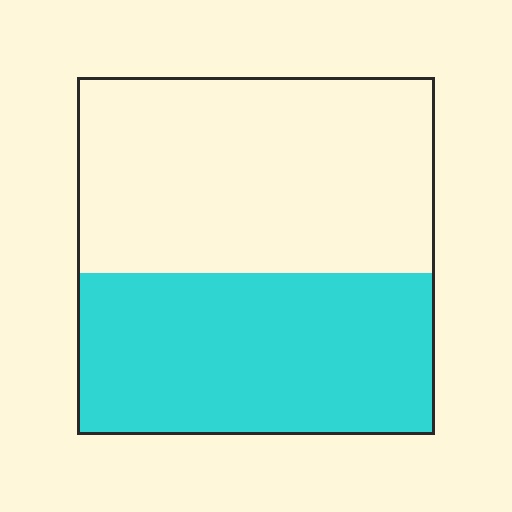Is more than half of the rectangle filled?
No.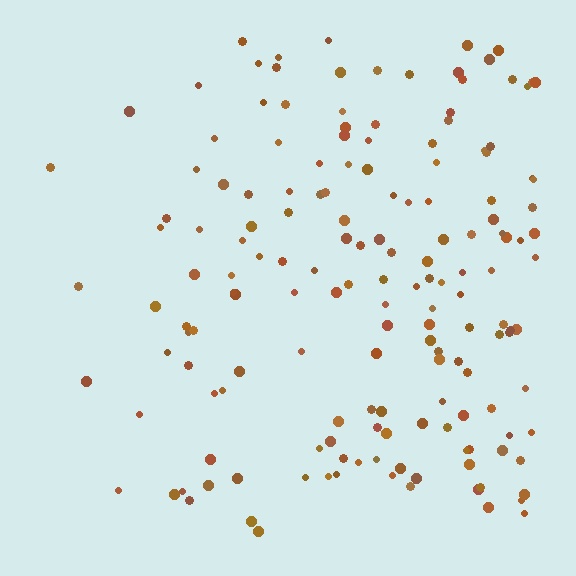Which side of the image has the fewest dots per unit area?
The left.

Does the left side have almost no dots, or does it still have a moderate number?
Still a moderate number, just noticeably fewer than the right.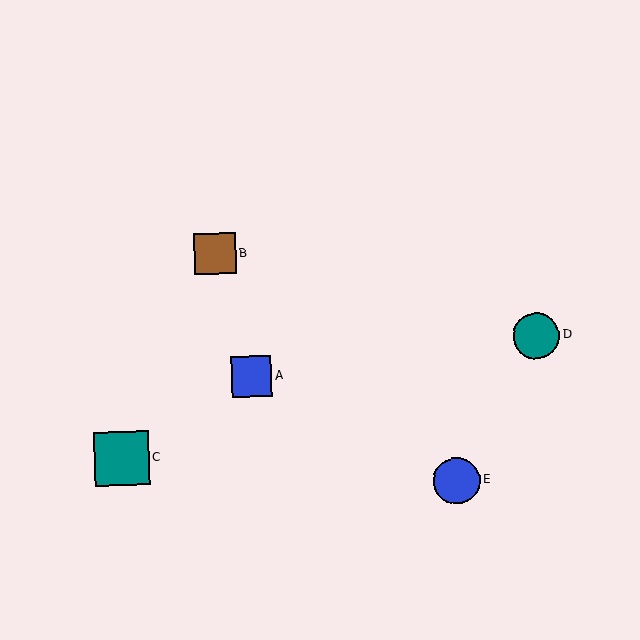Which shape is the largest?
The teal square (labeled C) is the largest.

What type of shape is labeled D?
Shape D is a teal circle.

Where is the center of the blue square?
The center of the blue square is at (252, 376).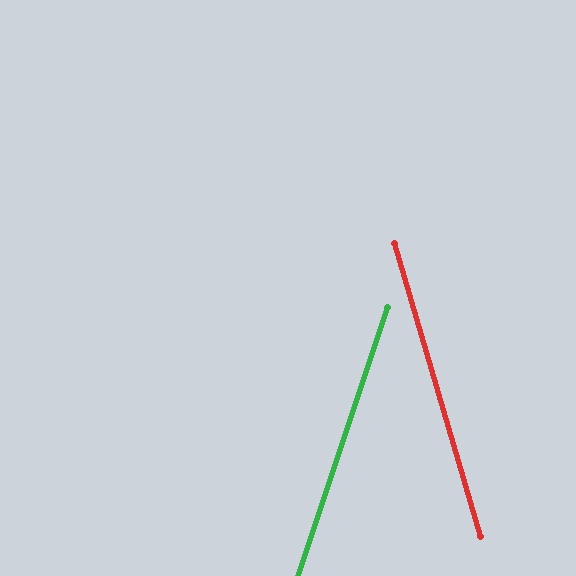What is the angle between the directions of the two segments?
Approximately 35 degrees.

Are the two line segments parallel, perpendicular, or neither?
Neither parallel nor perpendicular — they differ by about 35°.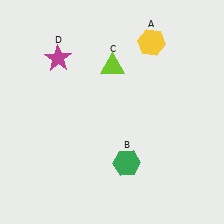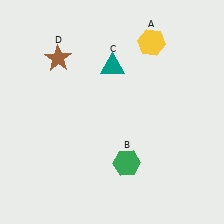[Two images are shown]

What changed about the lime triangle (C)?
In Image 1, C is lime. In Image 2, it changed to teal.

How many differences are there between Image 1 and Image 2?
There are 2 differences between the two images.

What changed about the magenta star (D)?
In Image 1, D is magenta. In Image 2, it changed to brown.